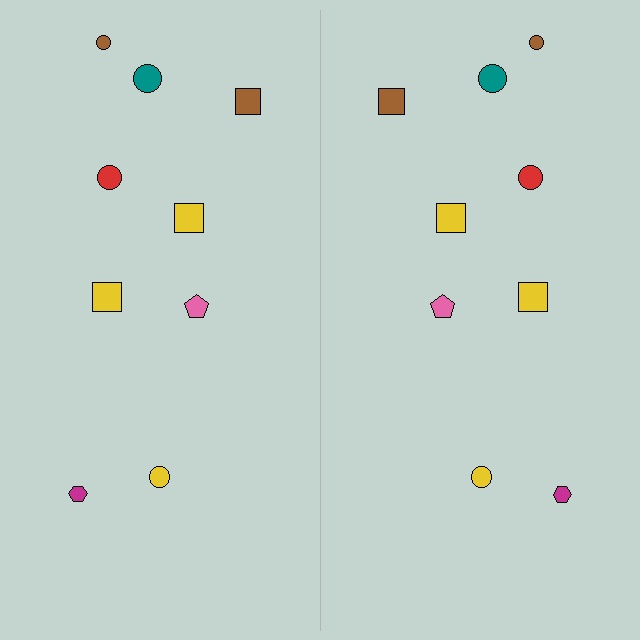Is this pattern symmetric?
Yes, this pattern has bilateral (reflection) symmetry.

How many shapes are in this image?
There are 18 shapes in this image.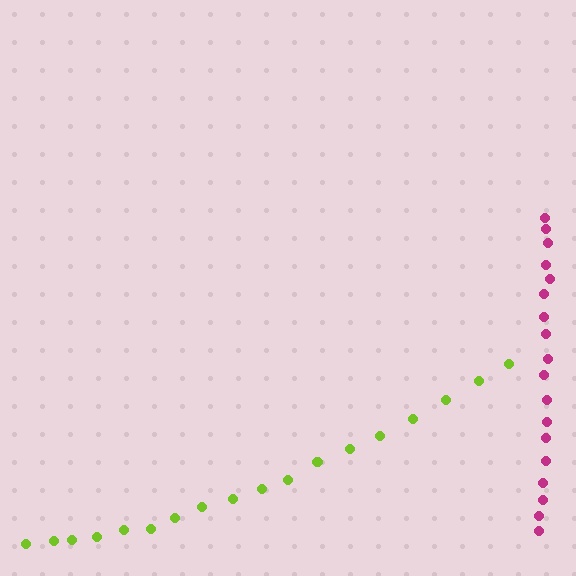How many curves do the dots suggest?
There are 2 distinct paths.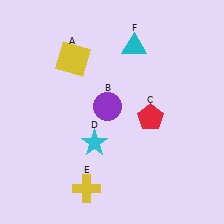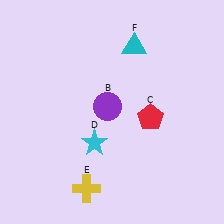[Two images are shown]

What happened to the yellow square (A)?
The yellow square (A) was removed in Image 2. It was in the top-left area of Image 1.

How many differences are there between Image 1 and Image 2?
There is 1 difference between the two images.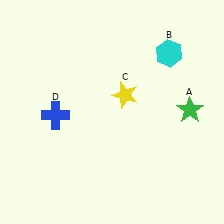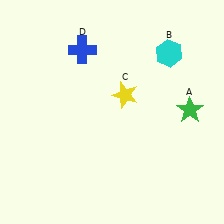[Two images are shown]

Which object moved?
The blue cross (D) moved up.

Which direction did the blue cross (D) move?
The blue cross (D) moved up.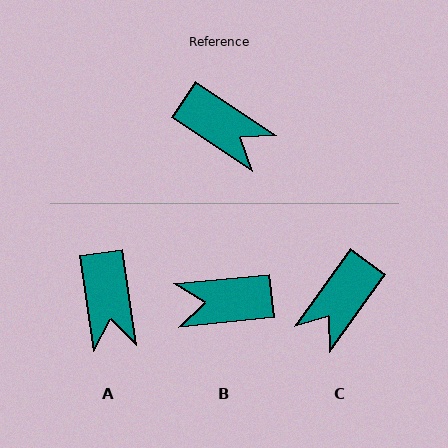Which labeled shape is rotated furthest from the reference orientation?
B, about 141 degrees away.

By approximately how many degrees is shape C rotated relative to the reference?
Approximately 92 degrees clockwise.